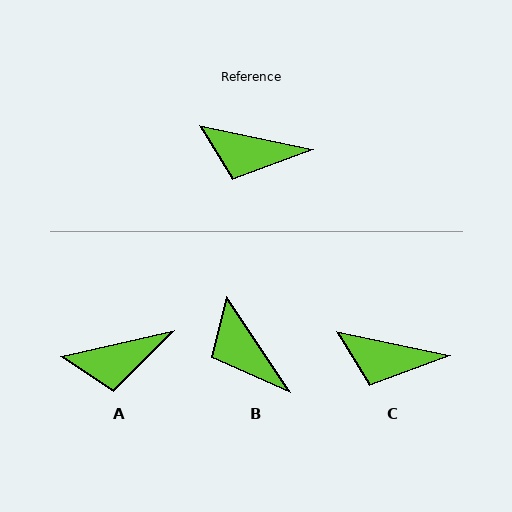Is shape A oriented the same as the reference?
No, it is off by about 25 degrees.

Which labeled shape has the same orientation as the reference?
C.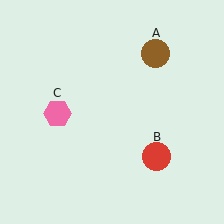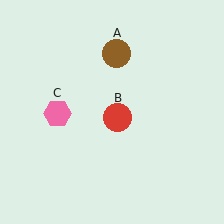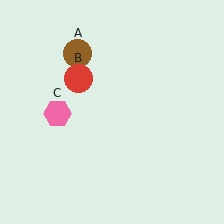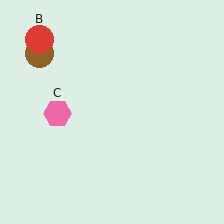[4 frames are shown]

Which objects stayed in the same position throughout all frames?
Pink hexagon (object C) remained stationary.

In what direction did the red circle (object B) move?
The red circle (object B) moved up and to the left.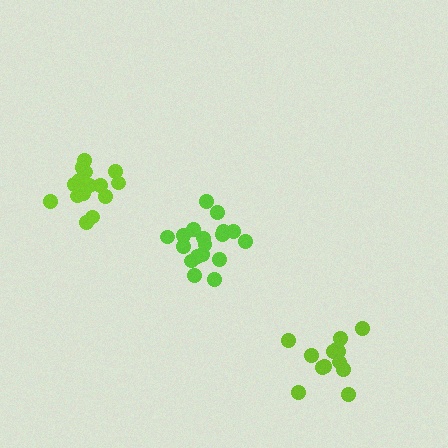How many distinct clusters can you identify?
There are 3 distinct clusters.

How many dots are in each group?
Group 1: 18 dots, Group 2: 16 dots, Group 3: 14 dots (48 total).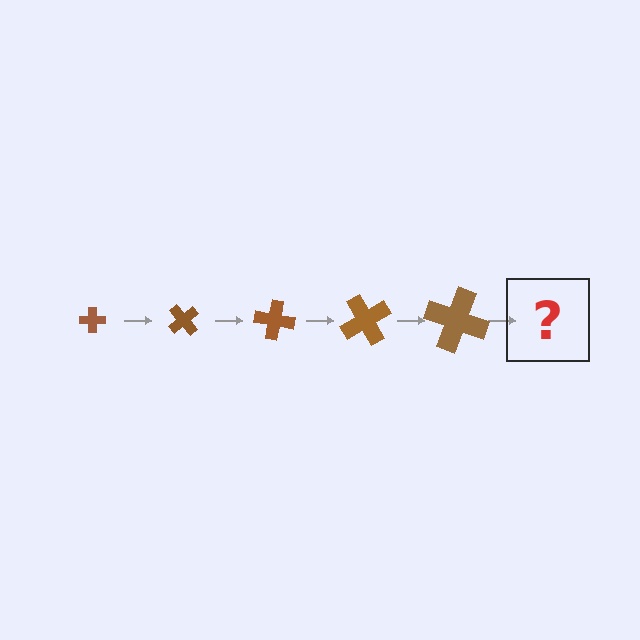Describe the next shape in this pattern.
It should be a cross, larger than the previous one and rotated 250 degrees from the start.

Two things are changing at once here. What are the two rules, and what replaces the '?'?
The two rules are that the cross grows larger each step and it rotates 50 degrees each step. The '?' should be a cross, larger than the previous one and rotated 250 degrees from the start.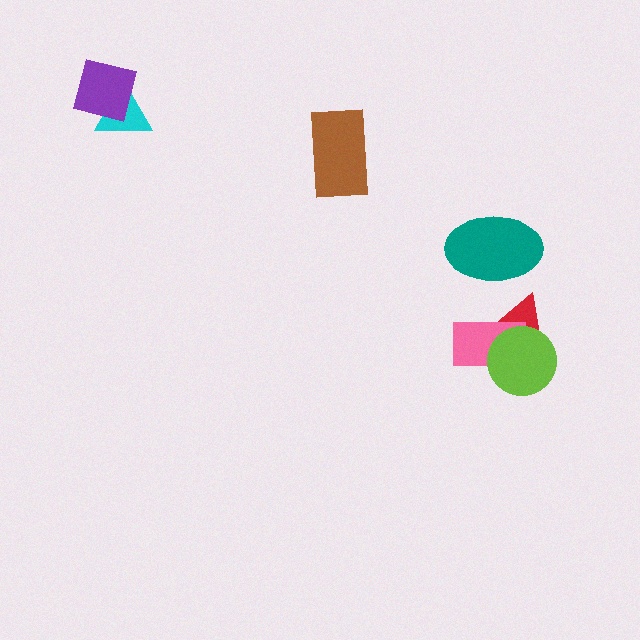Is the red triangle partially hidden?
Yes, it is partially covered by another shape.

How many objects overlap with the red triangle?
2 objects overlap with the red triangle.